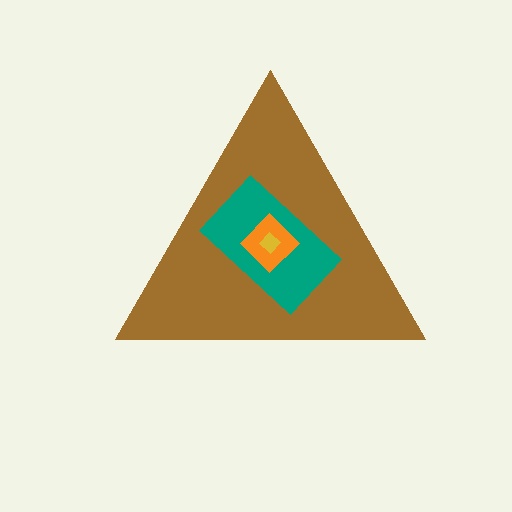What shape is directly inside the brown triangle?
The teal rectangle.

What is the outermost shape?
The brown triangle.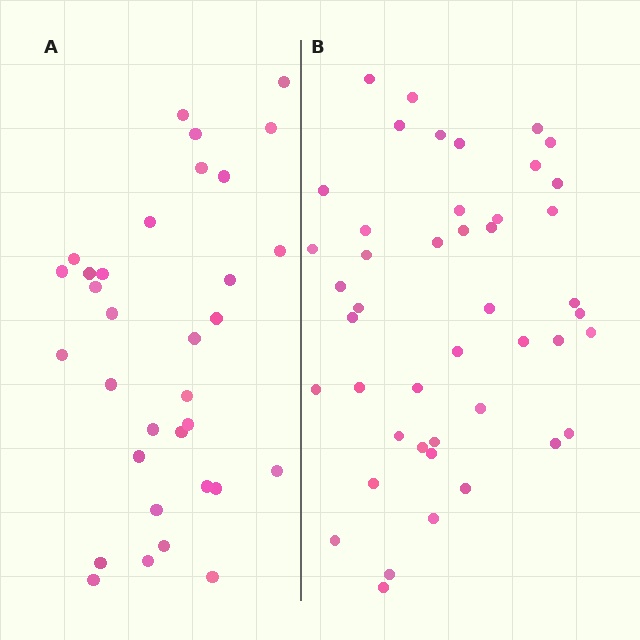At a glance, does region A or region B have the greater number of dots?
Region B (the right region) has more dots.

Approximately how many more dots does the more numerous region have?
Region B has roughly 12 or so more dots than region A.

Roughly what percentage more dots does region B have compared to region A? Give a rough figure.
About 35% more.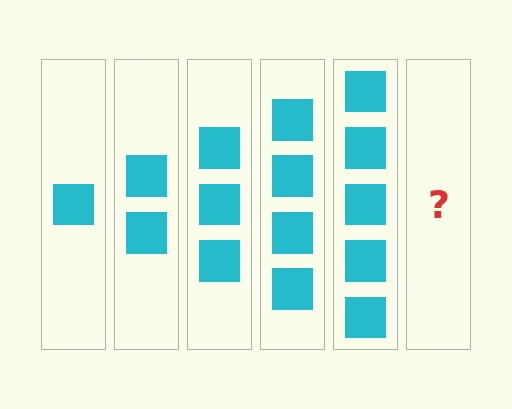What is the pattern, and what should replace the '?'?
The pattern is that each step adds one more square. The '?' should be 6 squares.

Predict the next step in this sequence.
The next step is 6 squares.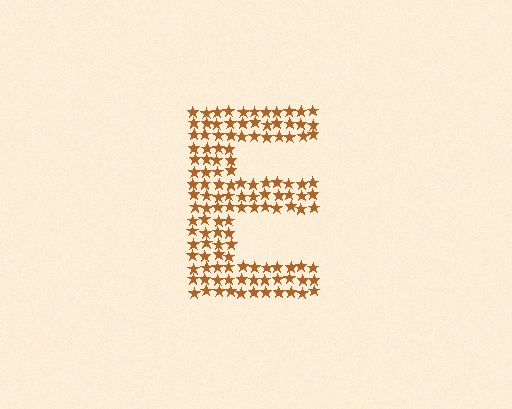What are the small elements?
The small elements are stars.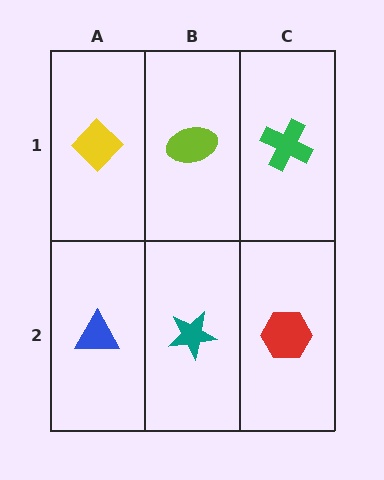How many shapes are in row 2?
3 shapes.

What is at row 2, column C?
A red hexagon.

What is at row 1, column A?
A yellow diamond.